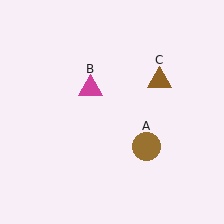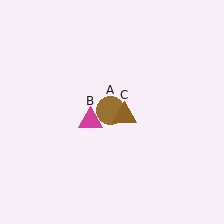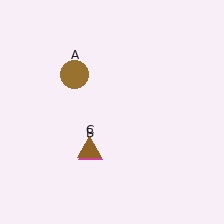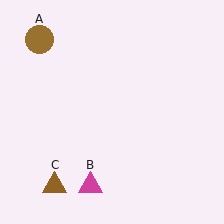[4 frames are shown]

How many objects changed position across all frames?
3 objects changed position: brown circle (object A), magenta triangle (object B), brown triangle (object C).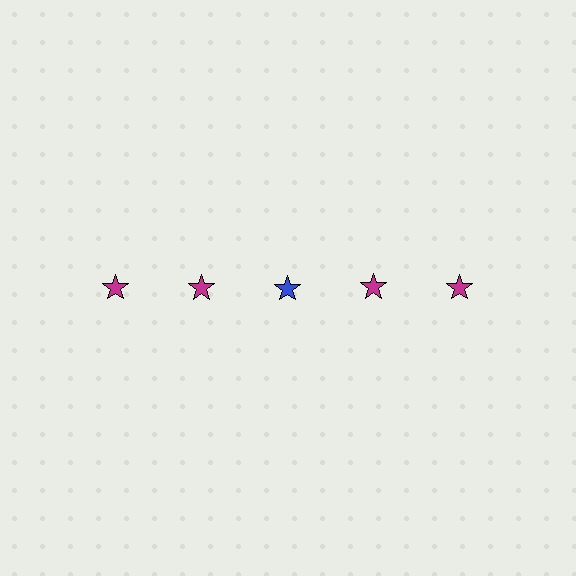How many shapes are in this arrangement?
There are 5 shapes arranged in a grid pattern.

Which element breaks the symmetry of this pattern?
The blue star in the top row, center column breaks the symmetry. All other shapes are magenta stars.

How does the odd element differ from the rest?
It has a different color: blue instead of magenta.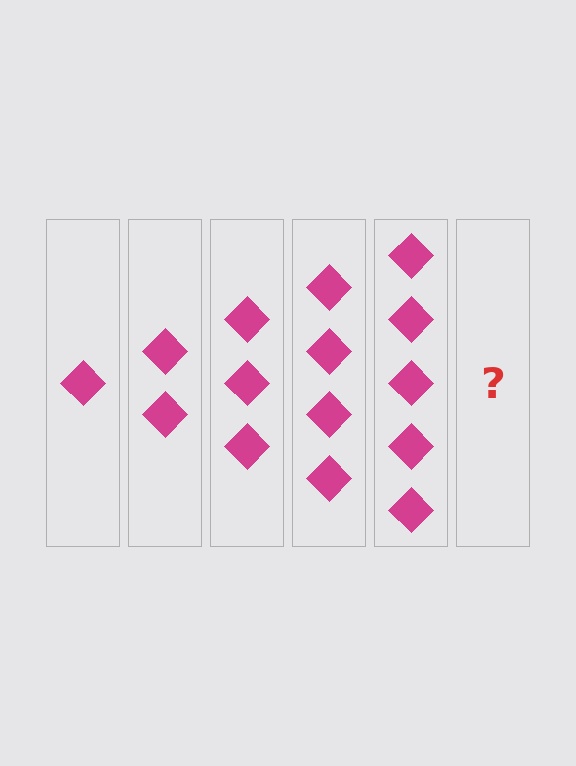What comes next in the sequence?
The next element should be 6 diamonds.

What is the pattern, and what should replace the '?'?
The pattern is that each step adds one more diamond. The '?' should be 6 diamonds.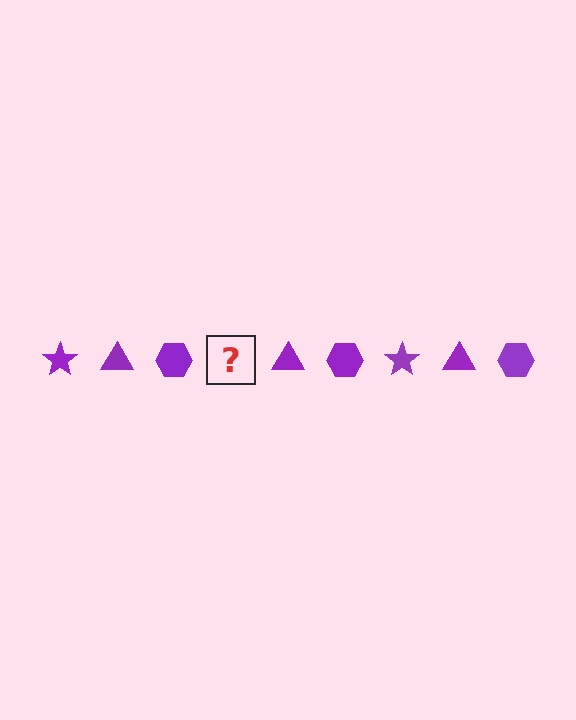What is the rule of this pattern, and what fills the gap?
The rule is that the pattern cycles through star, triangle, hexagon shapes in purple. The gap should be filled with a purple star.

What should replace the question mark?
The question mark should be replaced with a purple star.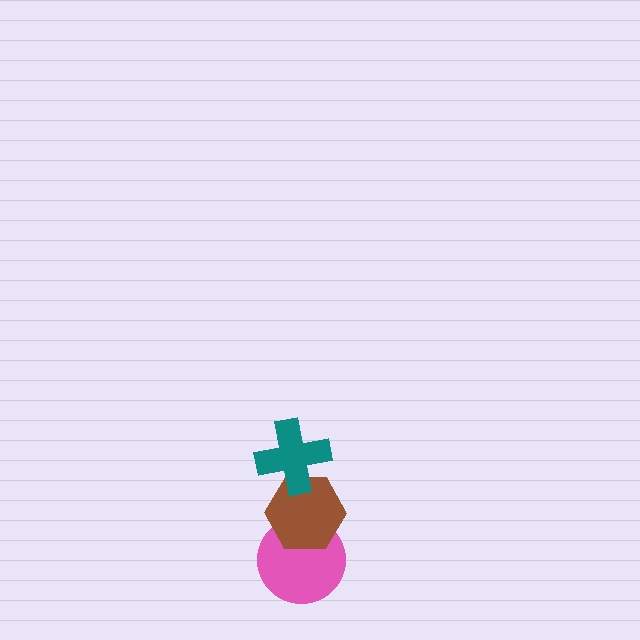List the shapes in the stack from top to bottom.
From top to bottom: the teal cross, the brown hexagon, the pink circle.